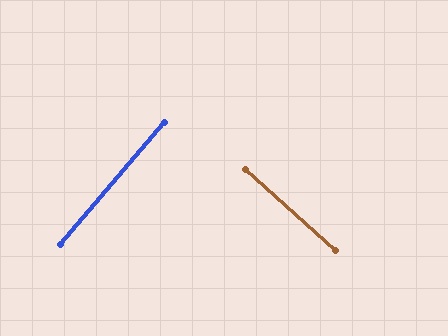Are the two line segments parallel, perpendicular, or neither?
Perpendicular — they meet at approximately 89°.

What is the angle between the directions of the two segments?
Approximately 89 degrees.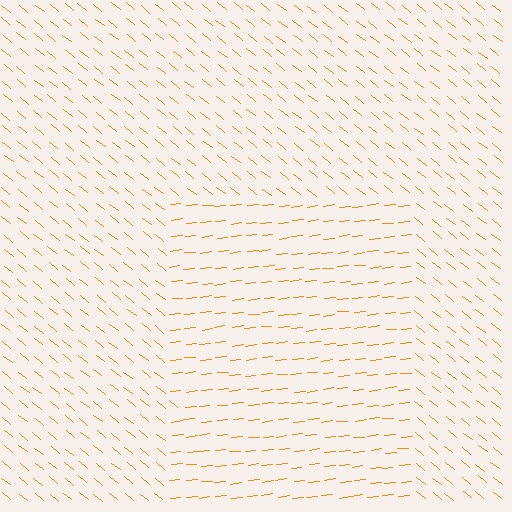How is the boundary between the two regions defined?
The boundary is defined purely by a change in line orientation (approximately 45 degrees difference). All lines are the same color and thickness.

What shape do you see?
I see a rectangle.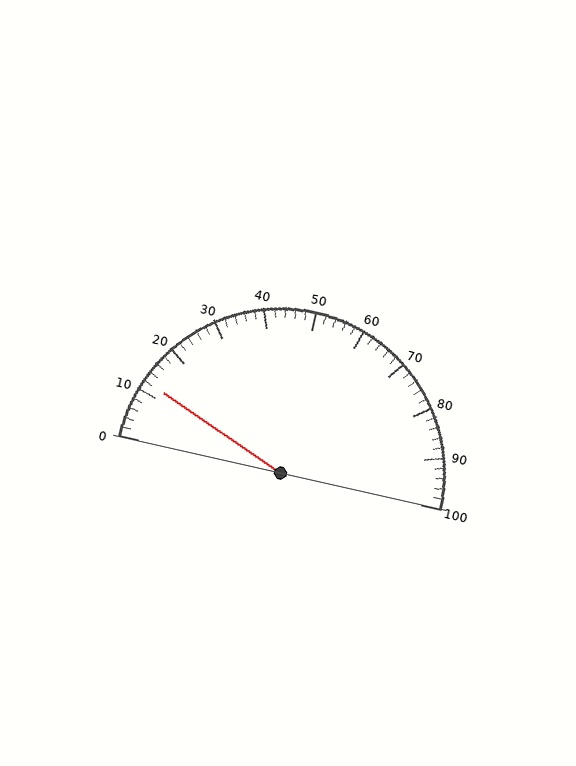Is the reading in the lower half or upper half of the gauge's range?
The reading is in the lower half of the range (0 to 100).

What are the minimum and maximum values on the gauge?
The gauge ranges from 0 to 100.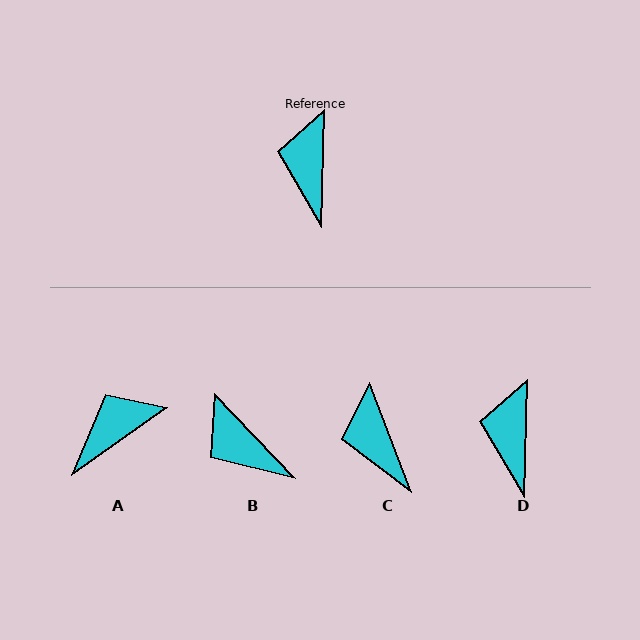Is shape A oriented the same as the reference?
No, it is off by about 53 degrees.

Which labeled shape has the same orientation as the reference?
D.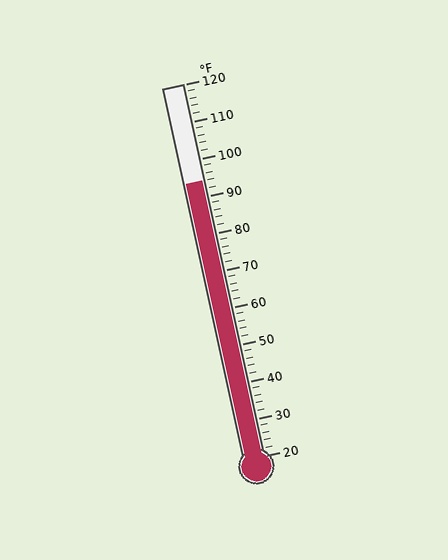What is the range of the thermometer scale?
The thermometer scale ranges from 20°F to 120°F.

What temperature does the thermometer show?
The thermometer shows approximately 94°F.